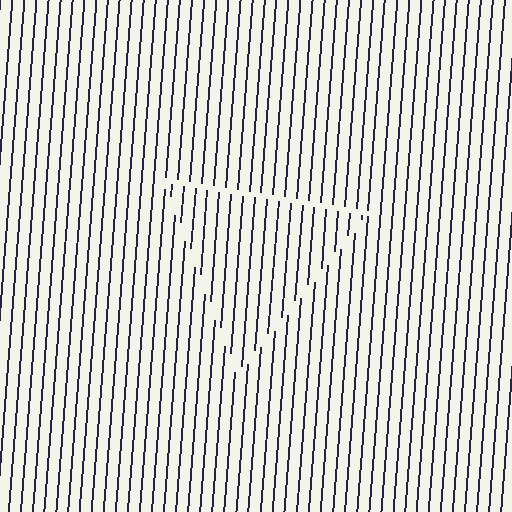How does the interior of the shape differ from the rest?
The interior of the shape contains the same grating, shifted by half a period — the contour is defined by the phase discontinuity where line-ends from the inner and outer gratings abut.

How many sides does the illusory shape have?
3 sides — the line-ends trace a triangle.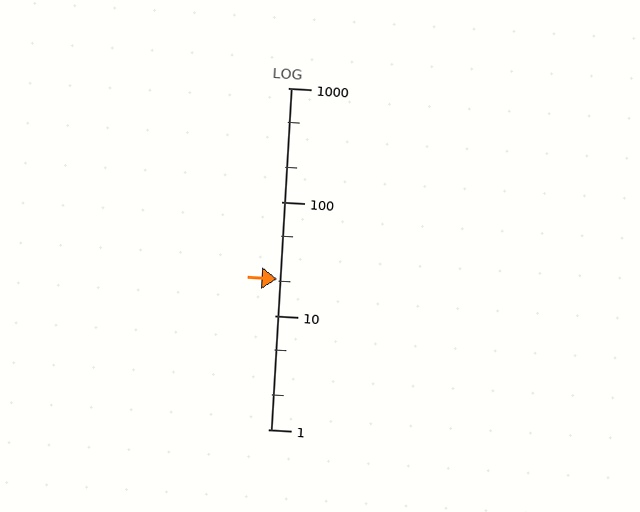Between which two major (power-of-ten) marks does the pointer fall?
The pointer is between 10 and 100.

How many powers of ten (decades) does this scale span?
The scale spans 3 decades, from 1 to 1000.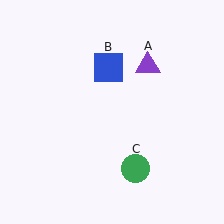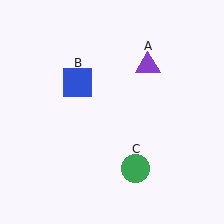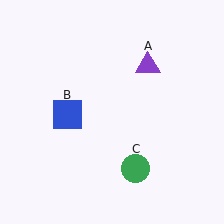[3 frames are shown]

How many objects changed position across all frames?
1 object changed position: blue square (object B).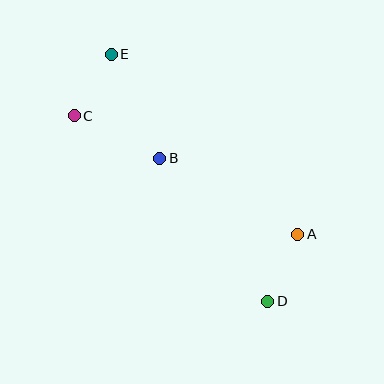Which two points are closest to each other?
Points C and E are closest to each other.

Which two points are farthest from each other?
Points D and E are farthest from each other.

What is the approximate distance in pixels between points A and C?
The distance between A and C is approximately 253 pixels.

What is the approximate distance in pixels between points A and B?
The distance between A and B is approximately 157 pixels.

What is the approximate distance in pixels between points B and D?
The distance between B and D is approximately 179 pixels.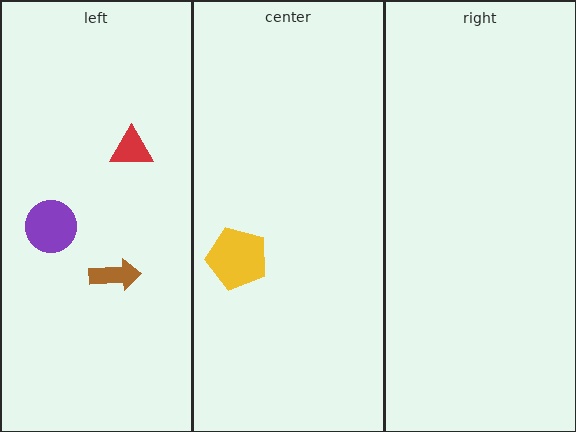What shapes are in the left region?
The purple circle, the red triangle, the brown arrow.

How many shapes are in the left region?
3.